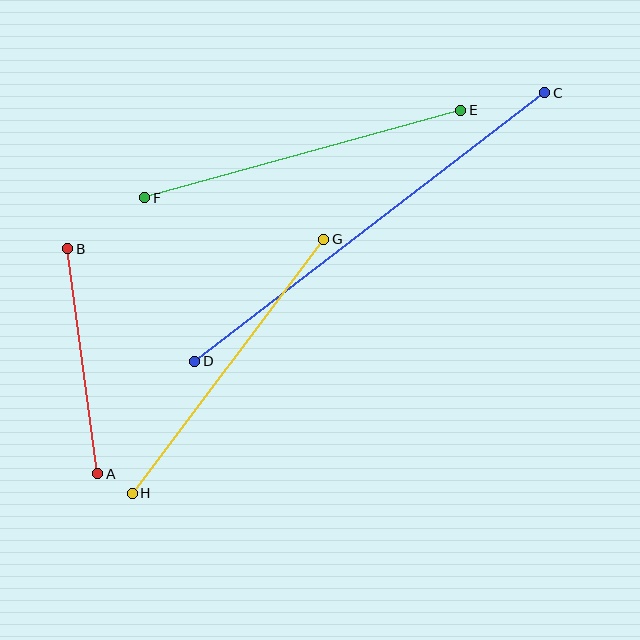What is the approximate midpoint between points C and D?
The midpoint is at approximately (370, 227) pixels.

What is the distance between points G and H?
The distance is approximately 318 pixels.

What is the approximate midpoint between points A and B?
The midpoint is at approximately (83, 361) pixels.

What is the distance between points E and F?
The distance is approximately 328 pixels.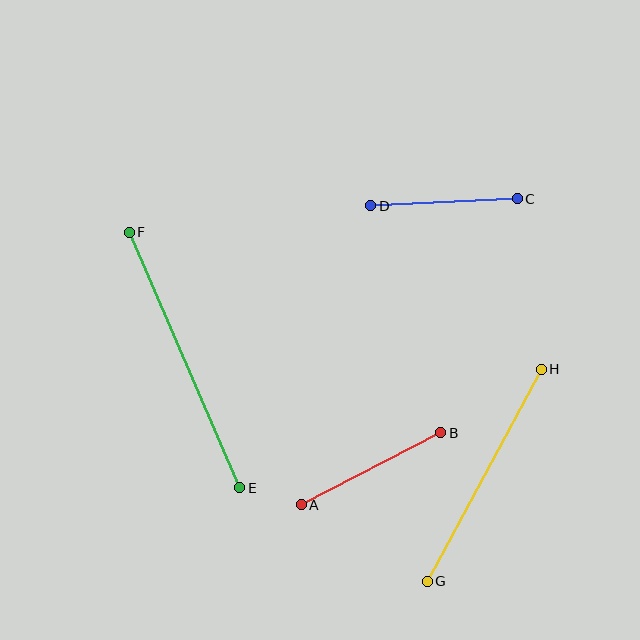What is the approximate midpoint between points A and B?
The midpoint is at approximately (371, 469) pixels.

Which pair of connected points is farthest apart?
Points E and F are farthest apart.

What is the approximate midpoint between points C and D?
The midpoint is at approximately (444, 202) pixels.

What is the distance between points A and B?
The distance is approximately 157 pixels.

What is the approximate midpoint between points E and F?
The midpoint is at approximately (185, 360) pixels.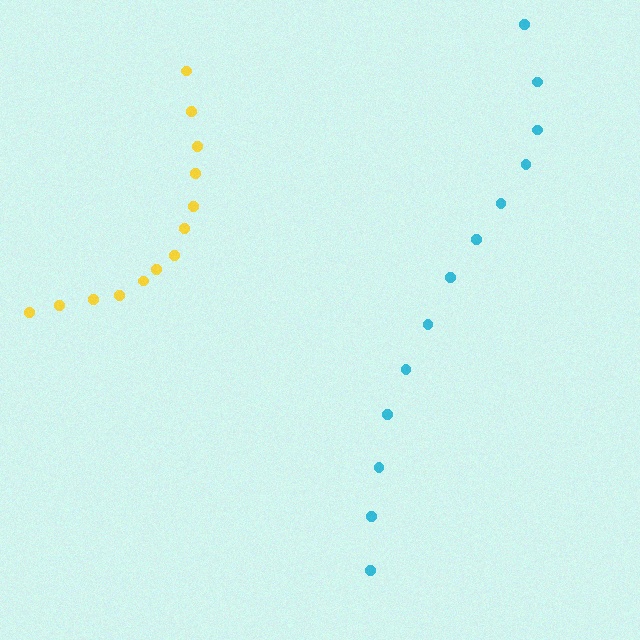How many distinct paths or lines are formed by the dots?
There are 2 distinct paths.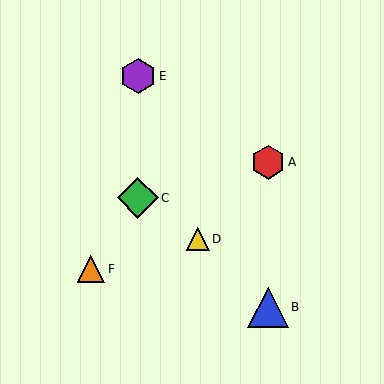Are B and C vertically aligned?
No, B is at x≈268 and C is at x≈138.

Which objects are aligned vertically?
Objects A, B are aligned vertically.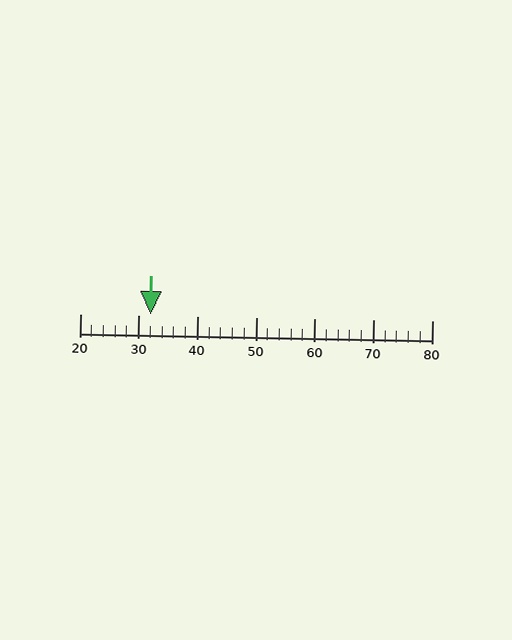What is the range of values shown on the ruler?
The ruler shows values from 20 to 80.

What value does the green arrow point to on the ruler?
The green arrow points to approximately 32.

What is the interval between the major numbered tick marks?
The major tick marks are spaced 10 units apart.